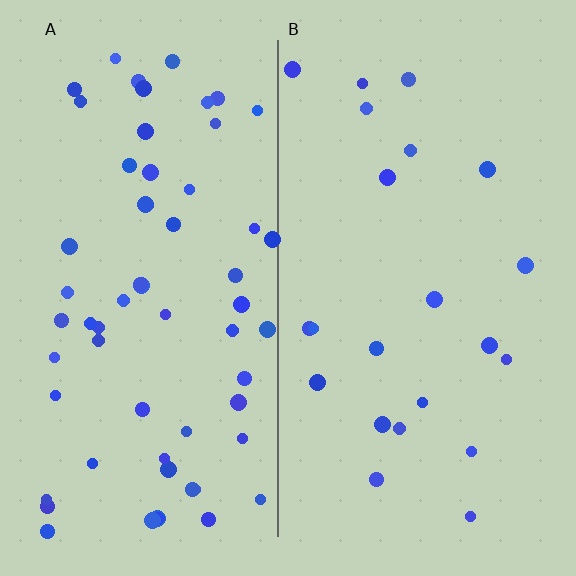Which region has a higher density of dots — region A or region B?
A (the left).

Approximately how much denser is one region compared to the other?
Approximately 2.7× — region A over region B.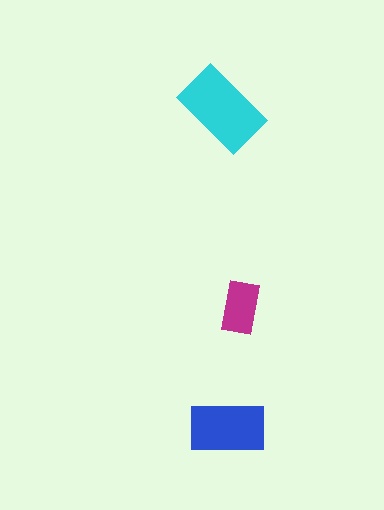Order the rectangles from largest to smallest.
the cyan one, the blue one, the magenta one.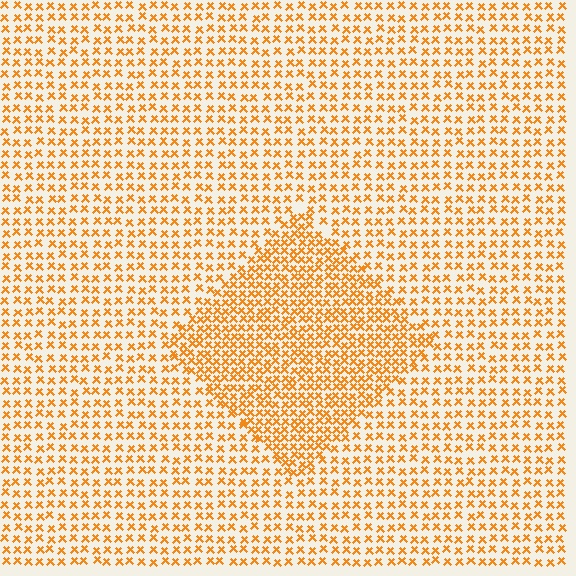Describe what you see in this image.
The image contains small orange elements arranged at two different densities. A diamond-shaped region is visible where the elements are more densely packed than the surrounding area.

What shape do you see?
I see a diamond.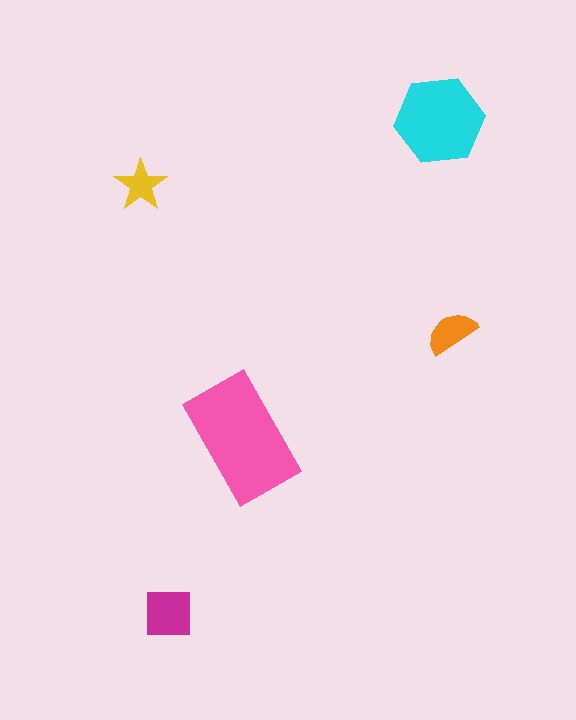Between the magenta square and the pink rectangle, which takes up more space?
The pink rectangle.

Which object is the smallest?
The yellow star.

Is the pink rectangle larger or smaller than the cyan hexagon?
Larger.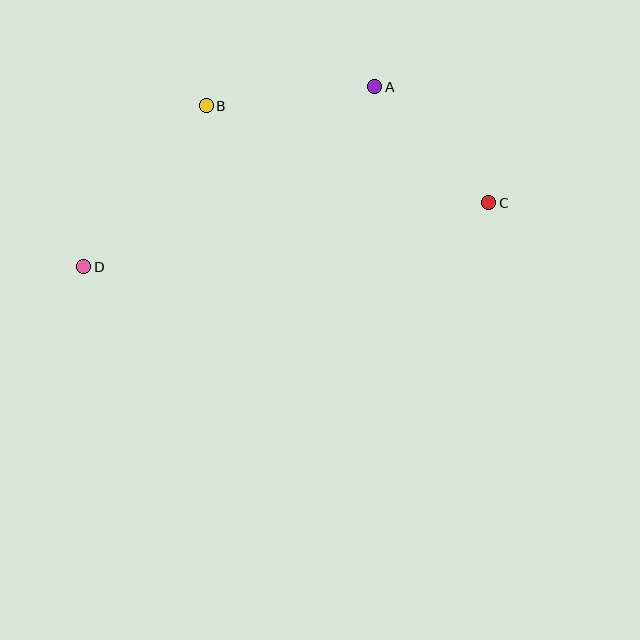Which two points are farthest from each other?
Points C and D are farthest from each other.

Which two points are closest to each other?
Points A and C are closest to each other.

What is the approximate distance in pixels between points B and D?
The distance between B and D is approximately 202 pixels.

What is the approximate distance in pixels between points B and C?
The distance between B and C is approximately 299 pixels.